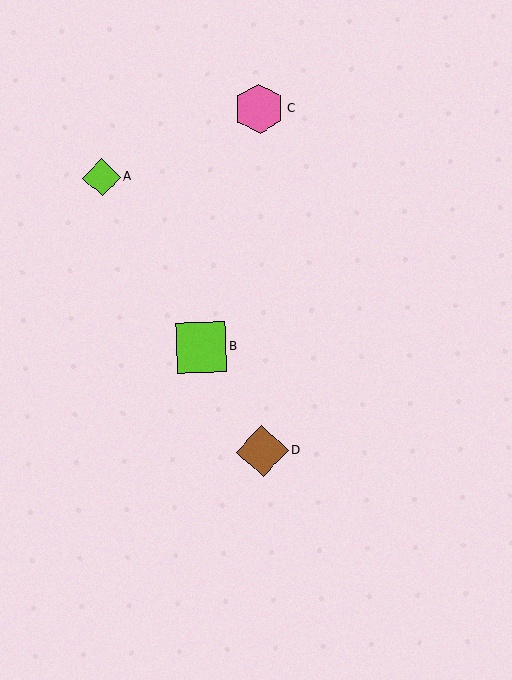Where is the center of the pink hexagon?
The center of the pink hexagon is at (259, 109).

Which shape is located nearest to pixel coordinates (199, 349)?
The lime square (labeled B) at (201, 347) is nearest to that location.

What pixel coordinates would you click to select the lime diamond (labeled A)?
Click at (102, 177) to select the lime diamond A.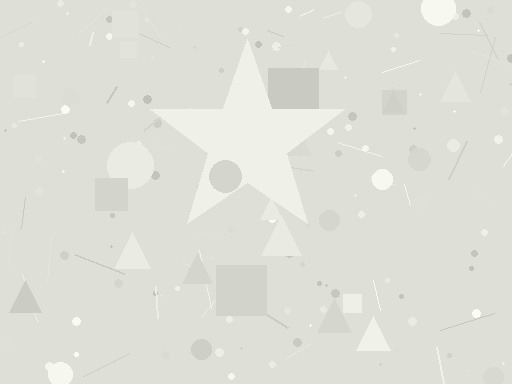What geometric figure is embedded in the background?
A star is embedded in the background.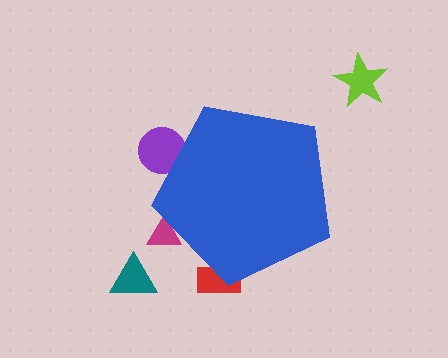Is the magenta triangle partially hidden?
Yes, the magenta triangle is partially hidden behind the blue pentagon.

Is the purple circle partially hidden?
Yes, the purple circle is partially hidden behind the blue pentagon.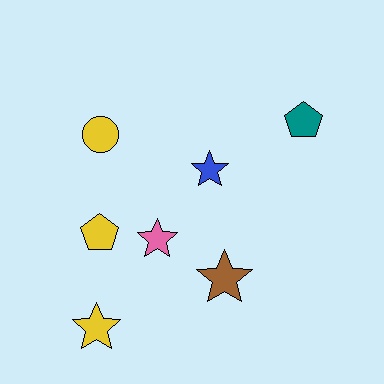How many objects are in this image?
There are 7 objects.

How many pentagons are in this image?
There are 2 pentagons.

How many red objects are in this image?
There are no red objects.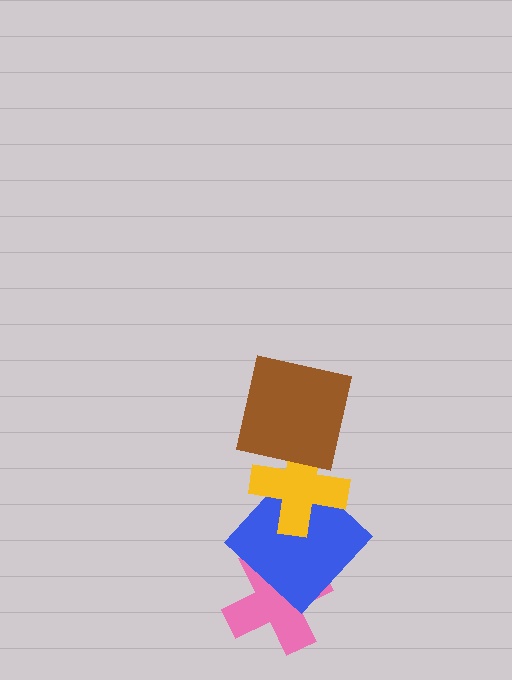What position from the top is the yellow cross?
The yellow cross is 2nd from the top.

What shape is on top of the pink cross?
The blue diamond is on top of the pink cross.